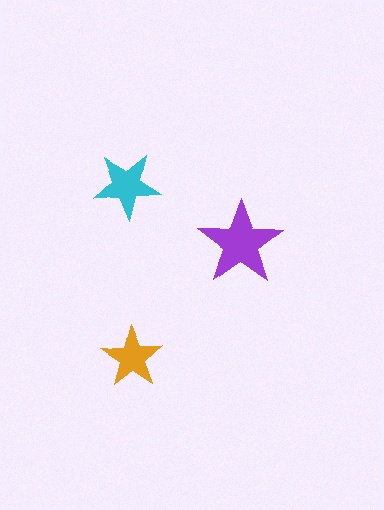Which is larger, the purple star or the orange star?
The purple one.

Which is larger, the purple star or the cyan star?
The purple one.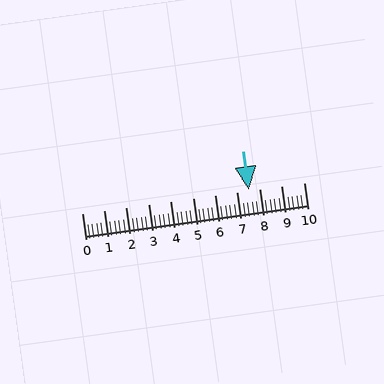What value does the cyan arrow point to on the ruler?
The cyan arrow points to approximately 7.5.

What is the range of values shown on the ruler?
The ruler shows values from 0 to 10.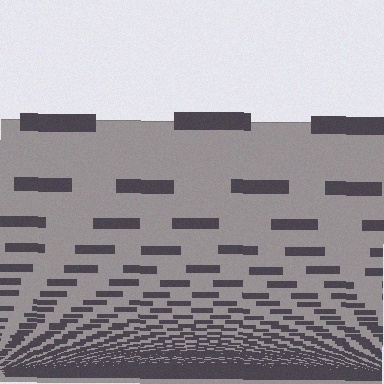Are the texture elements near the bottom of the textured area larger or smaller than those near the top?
Smaller. The gradient is inverted — elements near the bottom are smaller and denser.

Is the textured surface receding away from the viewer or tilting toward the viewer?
The surface appears to tilt toward the viewer. Texture elements get larger and sparser toward the top.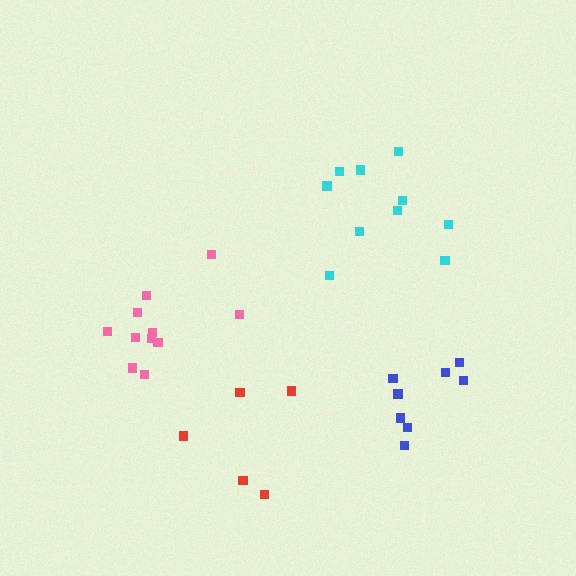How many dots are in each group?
Group 1: 8 dots, Group 2: 10 dots, Group 3: 11 dots, Group 4: 5 dots (34 total).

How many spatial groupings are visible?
There are 4 spatial groupings.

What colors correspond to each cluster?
The clusters are colored: blue, cyan, pink, red.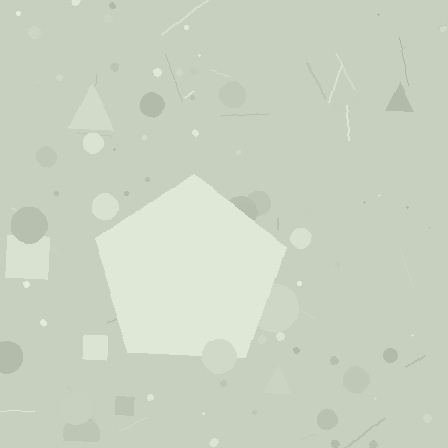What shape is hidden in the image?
A pentagon is hidden in the image.